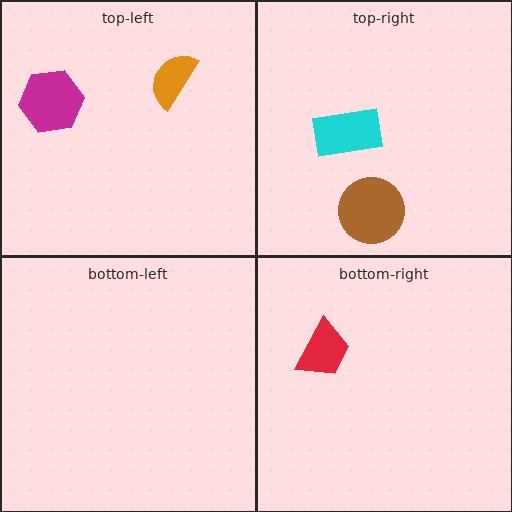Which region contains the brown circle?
The top-right region.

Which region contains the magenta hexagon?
The top-left region.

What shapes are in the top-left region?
The orange semicircle, the magenta hexagon.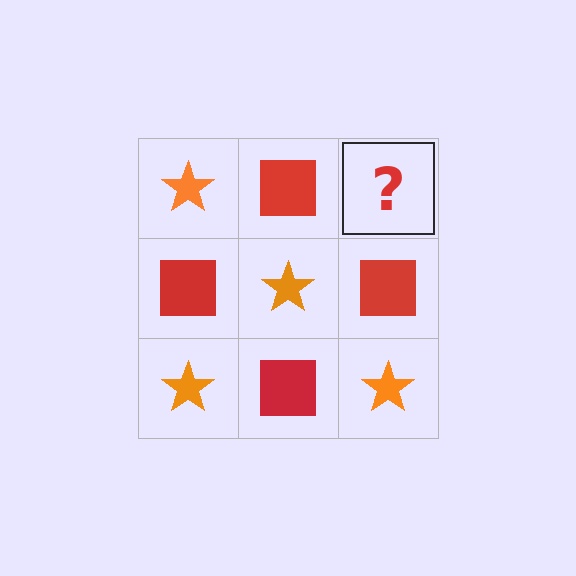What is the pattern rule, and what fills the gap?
The rule is that it alternates orange star and red square in a checkerboard pattern. The gap should be filled with an orange star.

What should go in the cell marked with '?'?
The missing cell should contain an orange star.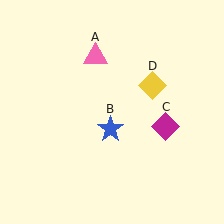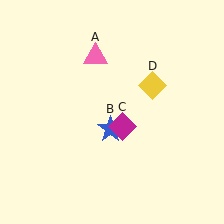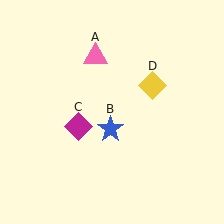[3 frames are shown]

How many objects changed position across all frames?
1 object changed position: magenta diamond (object C).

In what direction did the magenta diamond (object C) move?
The magenta diamond (object C) moved left.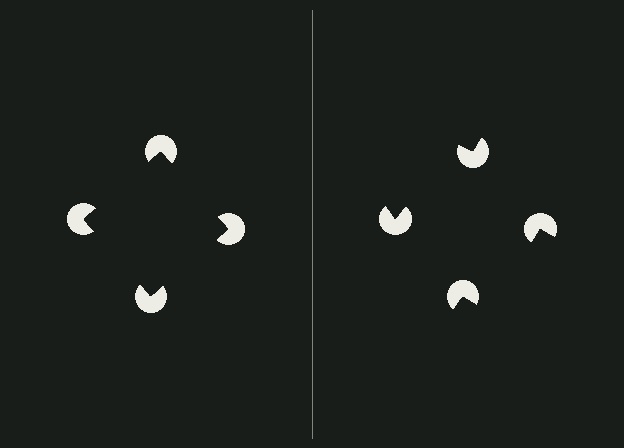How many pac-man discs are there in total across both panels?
8 — 4 on each side.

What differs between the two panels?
The pac-man discs are positioned identically on both sides; only the wedge orientations differ. On the left they align to a square; on the right they are misaligned.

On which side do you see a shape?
An illusory square appears on the left side. On the right side the wedge cuts are rotated, so no coherent shape forms.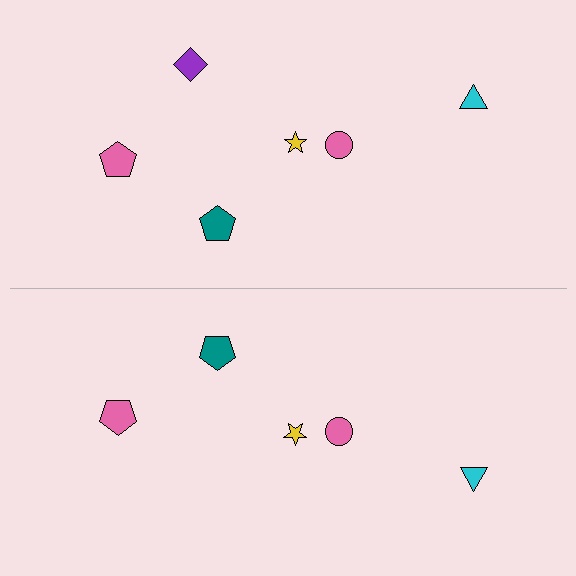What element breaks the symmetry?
A purple diamond is missing from the bottom side.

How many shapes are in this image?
There are 11 shapes in this image.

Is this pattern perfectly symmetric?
No, the pattern is not perfectly symmetric. A purple diamond is missing from the bottom side.